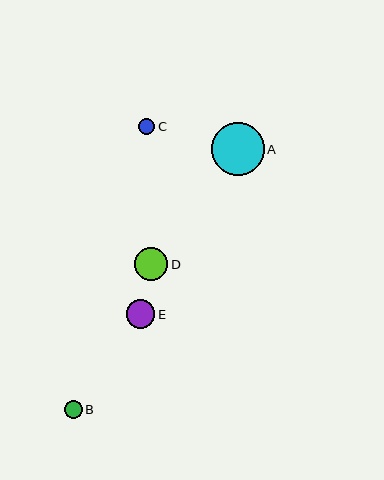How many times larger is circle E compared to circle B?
Circle E is approximately 1.6 times the size of circle B.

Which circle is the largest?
Circle A is the largest with a size of approximately 53 pixels.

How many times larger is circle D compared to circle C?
Circle D is approximately 2.0 times the size of circle C.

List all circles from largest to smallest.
From largest to smallest: A, D, E, B, C.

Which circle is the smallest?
Circle C is the smallest with a size of approximately 16 pixels.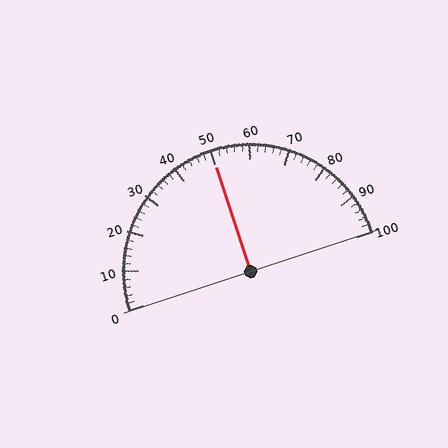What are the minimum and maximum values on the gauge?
The gauge ranges from 0 to 100.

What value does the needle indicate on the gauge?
The needle indicates approximately 50.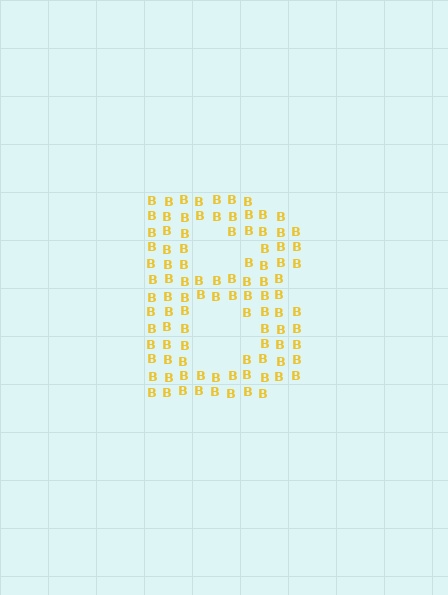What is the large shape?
The large shape is the letter B.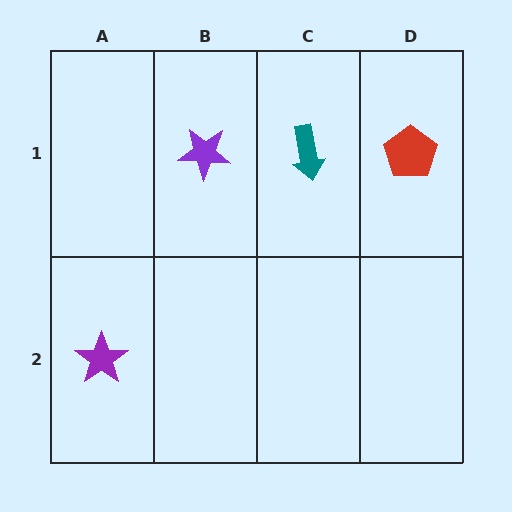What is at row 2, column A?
A purple star.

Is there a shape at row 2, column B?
No, that cell is empty.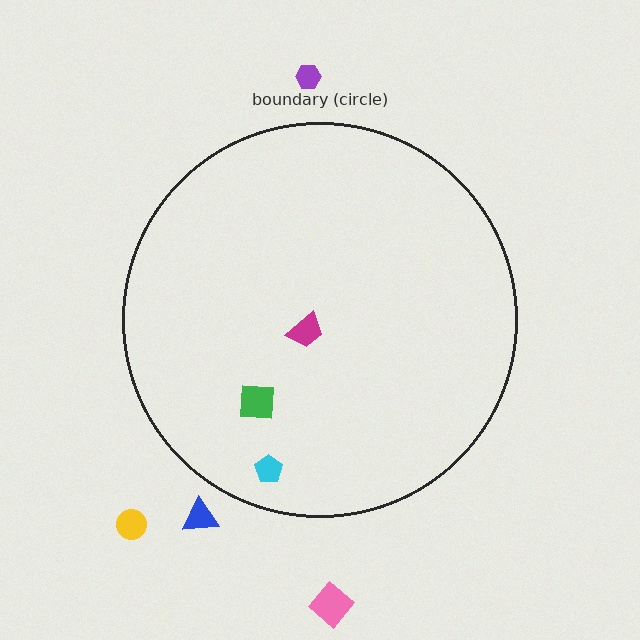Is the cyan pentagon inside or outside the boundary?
Inside.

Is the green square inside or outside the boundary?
Inside.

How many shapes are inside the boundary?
3 inside, 4 outside.